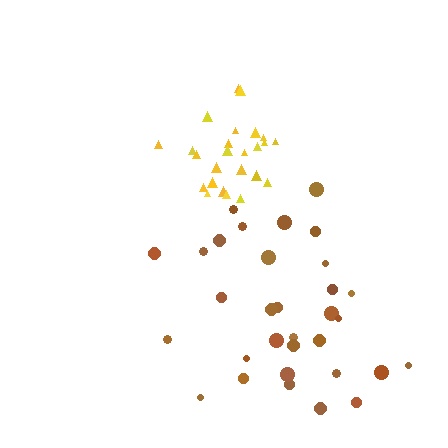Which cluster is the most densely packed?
Yellow.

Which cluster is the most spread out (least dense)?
Brown.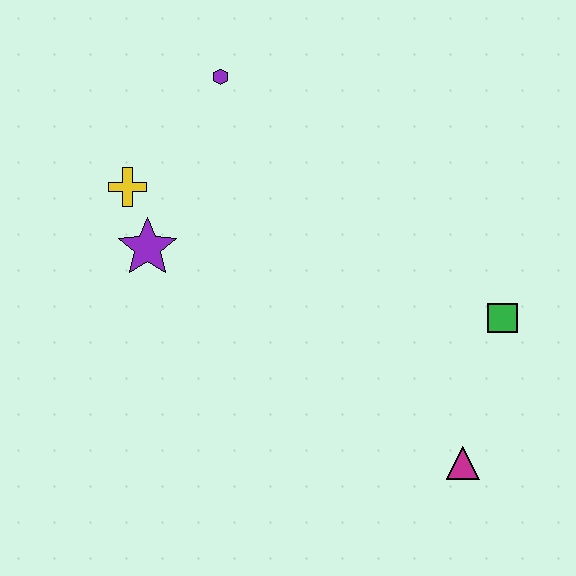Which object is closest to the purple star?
The yellow cross is closest to the purple star.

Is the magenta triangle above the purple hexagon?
No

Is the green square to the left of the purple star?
No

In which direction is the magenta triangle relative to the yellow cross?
The magenta triangle is to the right of the yellow cross.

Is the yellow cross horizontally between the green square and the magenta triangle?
No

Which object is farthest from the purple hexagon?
The magenta triangle is farthest from the purple hexagon.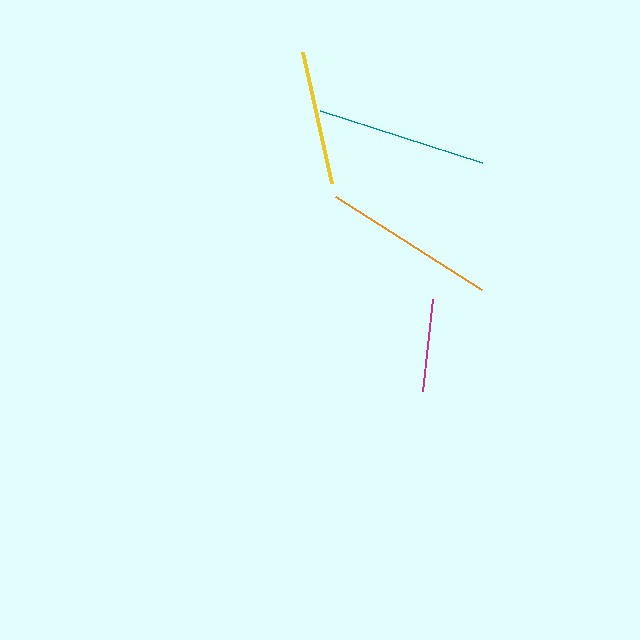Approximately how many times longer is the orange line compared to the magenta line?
The orange line is approximately 1.9 times the length of the magenta line.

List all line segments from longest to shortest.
From longest to shortest: orange, teal, yellow, magenta.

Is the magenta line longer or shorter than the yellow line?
The yellow line is longer than the magenta line.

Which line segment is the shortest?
The magenta line is the shortest at approximately 93 pixels.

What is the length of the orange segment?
The orange segment is approximately 173 pixels long.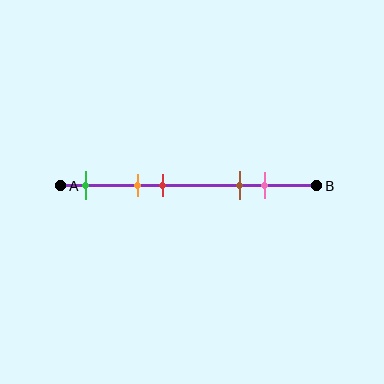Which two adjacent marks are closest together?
The orange and red marks are the closest adjacent pair.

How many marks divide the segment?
There are 5 marks dividing the segment.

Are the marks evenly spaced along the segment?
No, the marks are not evenly spaced.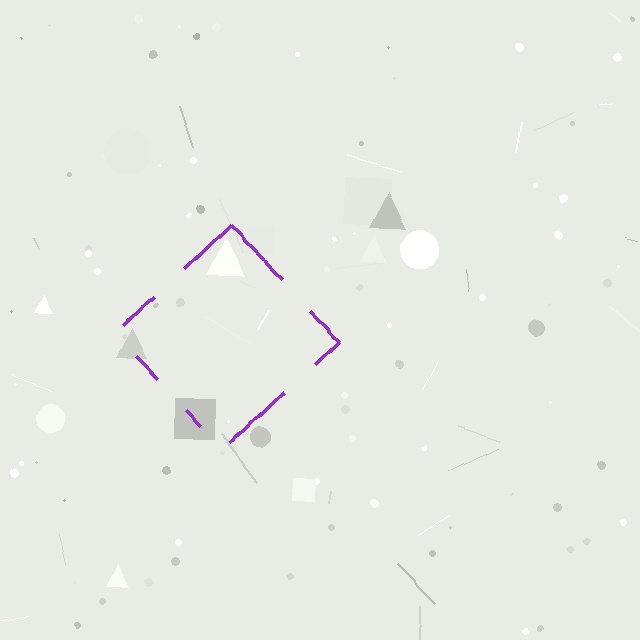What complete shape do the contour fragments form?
The contour fragments form a diamond.